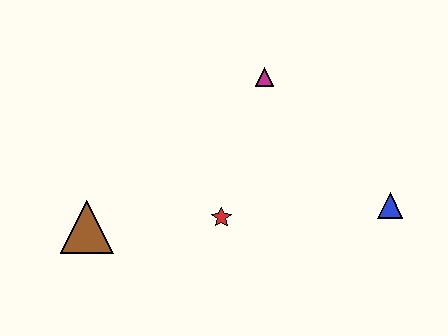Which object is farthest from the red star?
The blue triangle is farthest from the red star.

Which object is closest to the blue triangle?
The red star is closest to the blue triangle.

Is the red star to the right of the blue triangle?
No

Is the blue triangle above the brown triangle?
Yes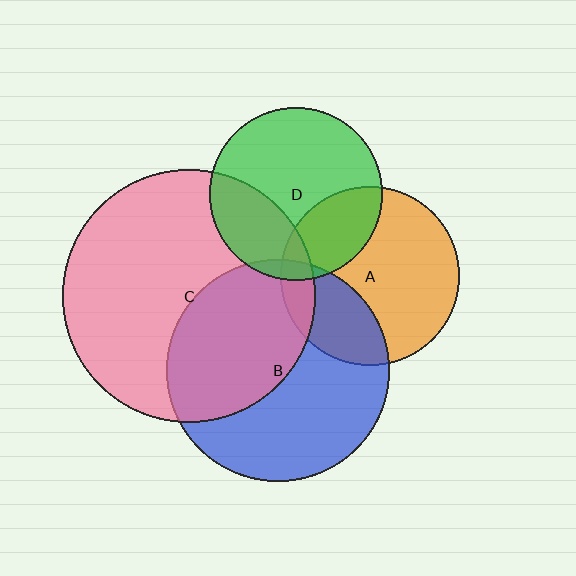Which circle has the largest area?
Circle C (pink).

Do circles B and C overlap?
Yes.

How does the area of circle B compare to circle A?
Approximately 1.6 times.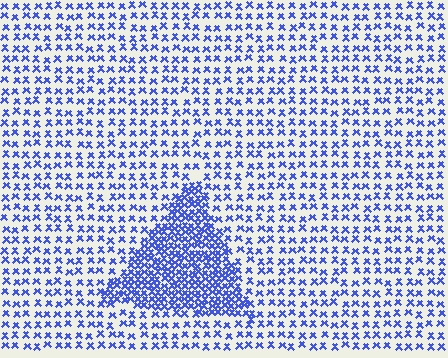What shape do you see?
I see a triangle.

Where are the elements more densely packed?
The elements are more densely packed inside the triangle boundary.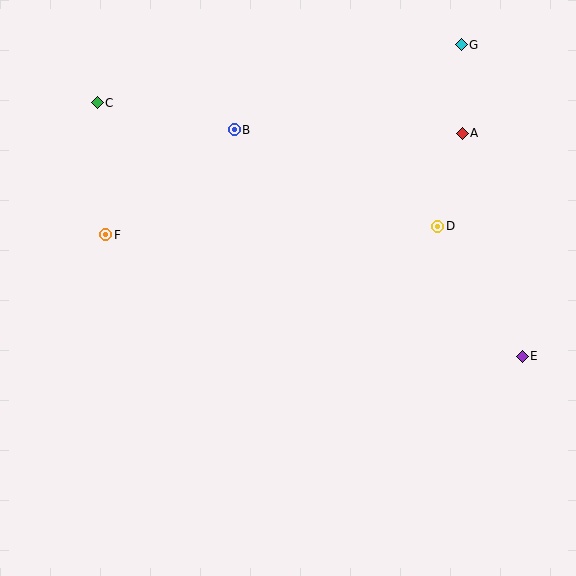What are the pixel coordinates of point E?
Point E is at (522, 356).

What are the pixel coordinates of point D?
Point D is at (438, 226).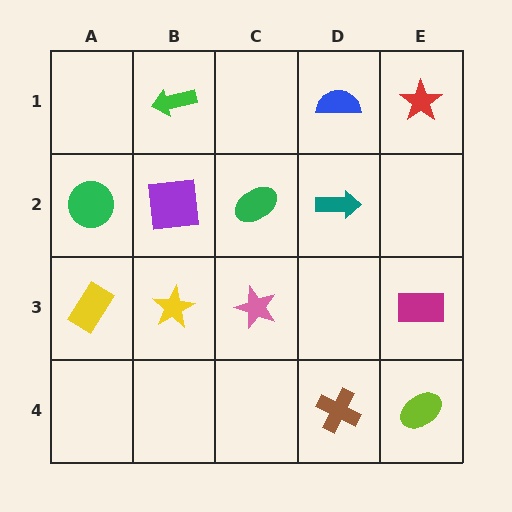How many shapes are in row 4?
2 shapes.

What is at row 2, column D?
A teal arrow.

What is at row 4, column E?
A lime ellipse.